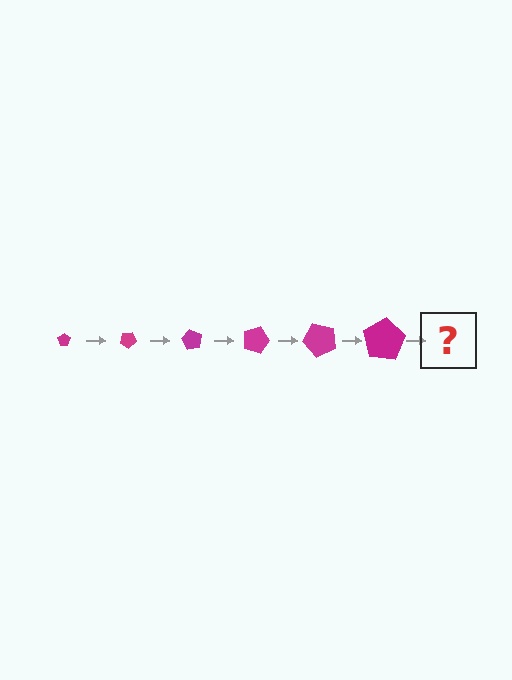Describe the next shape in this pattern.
It should be a pentagon, larger than the previous one and rotated 180 degrees from the start.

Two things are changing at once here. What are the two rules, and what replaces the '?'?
The two rules are that the pentagon grows larger each step and it rotates 30 degrees each step. The '?' should be a pentagon, larger than the previous one and rotated 180 degrees from the start.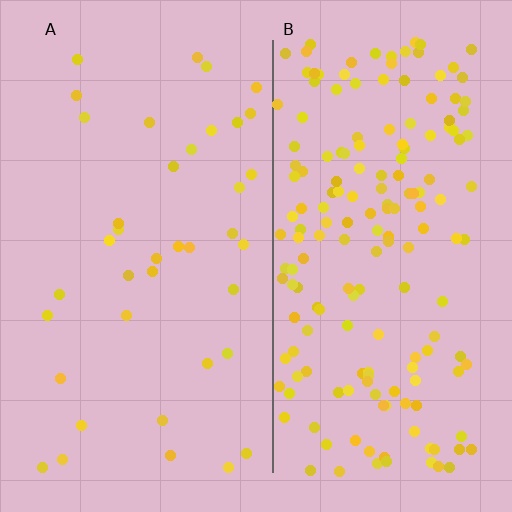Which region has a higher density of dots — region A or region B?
B (the right).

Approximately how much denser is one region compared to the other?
Approximately 4.6× — region B over region A.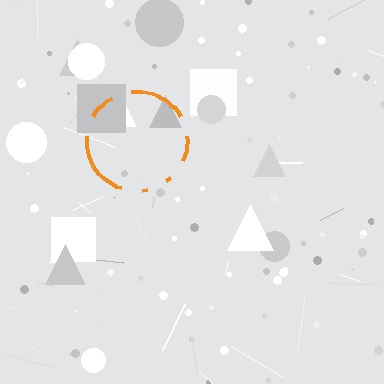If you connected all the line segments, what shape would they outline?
They would outline a circle.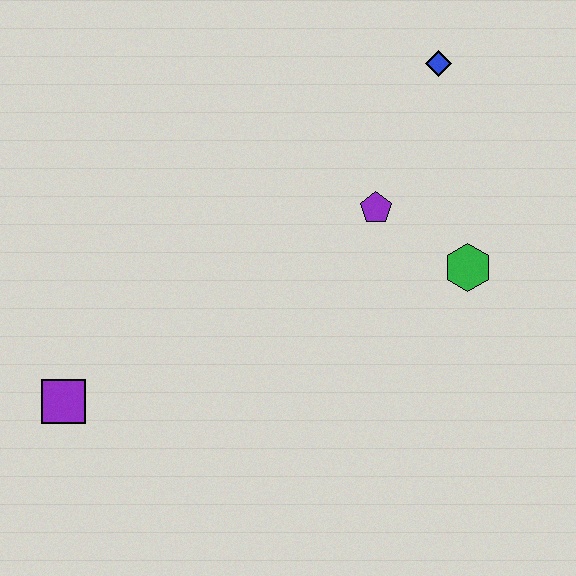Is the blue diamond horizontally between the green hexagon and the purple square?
Yes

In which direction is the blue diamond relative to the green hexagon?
The blue diamond is above the green hexagon.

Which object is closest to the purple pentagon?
The green hexagon is closest to the purple pentagon.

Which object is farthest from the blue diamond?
The purple square is farthest from the blue diamond.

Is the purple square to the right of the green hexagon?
No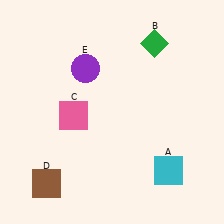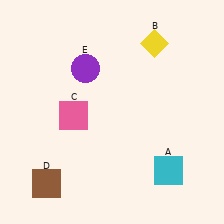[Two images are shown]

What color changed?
The diamond (B) changed from green in Image 1 to yellow in Image 2.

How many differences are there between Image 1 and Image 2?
There is 1 difference between the two images.